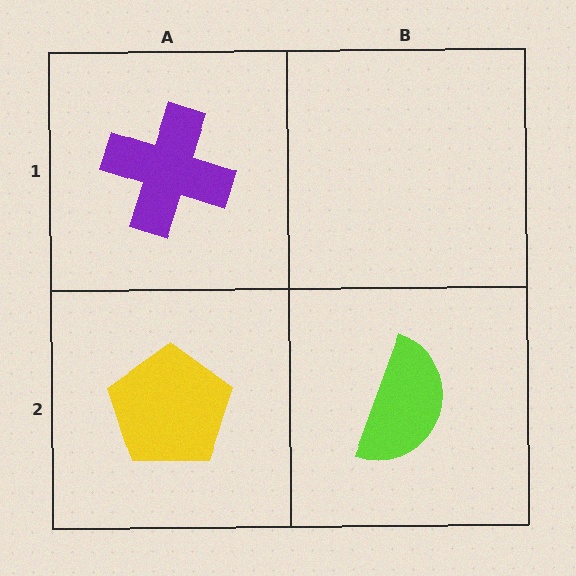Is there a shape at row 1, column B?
No, that cell is empty.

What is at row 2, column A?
A yellow pentagon.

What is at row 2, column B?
A lime semicircle.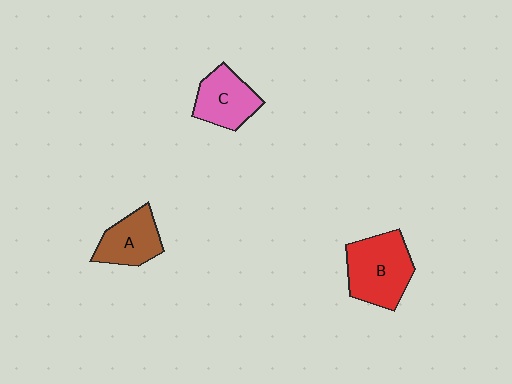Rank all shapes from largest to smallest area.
From largest to smallest: B (red), C (pink), A (brown).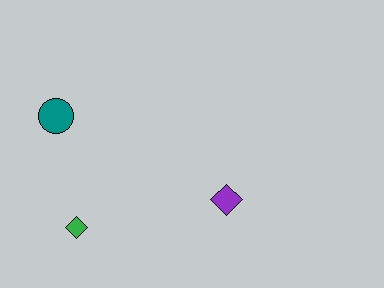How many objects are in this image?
There are 3 objects.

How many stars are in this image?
There are no stars.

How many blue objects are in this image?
There are no blue objects.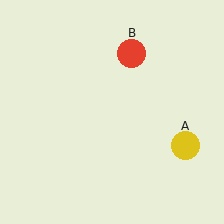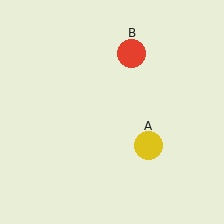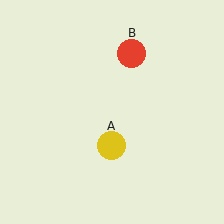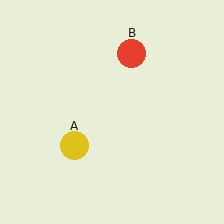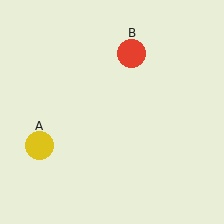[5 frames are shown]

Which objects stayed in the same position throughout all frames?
Red circle (object B) remained stationary.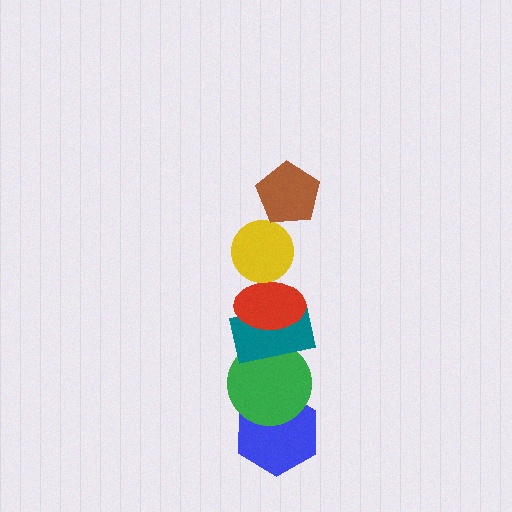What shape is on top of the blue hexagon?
The green circle is on top of the blue hexagon.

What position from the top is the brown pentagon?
The brown pentagon is 1st from the top.